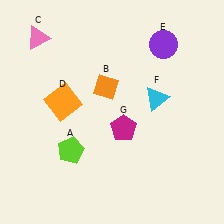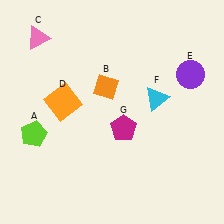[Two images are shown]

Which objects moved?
The objects that moved are: the lime pentagon (A), the purple circle (E).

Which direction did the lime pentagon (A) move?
The lime pentagon (A) moved left.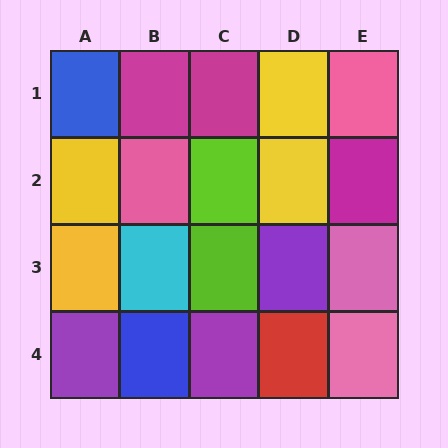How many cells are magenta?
3 cells are magenta.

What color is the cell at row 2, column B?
Pink.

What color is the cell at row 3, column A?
Yellow.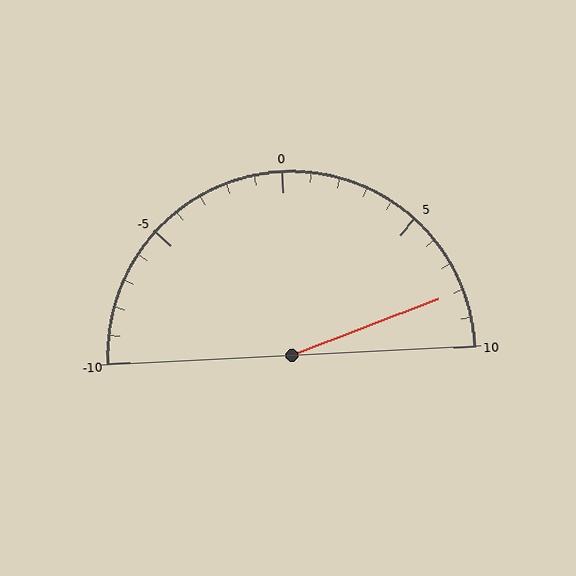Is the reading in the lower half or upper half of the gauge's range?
The reading is in the upper half of the range (-10 to 10).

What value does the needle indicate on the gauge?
The needle indicates approximately 8.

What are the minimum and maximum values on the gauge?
The gauge ranges from -10 to 10.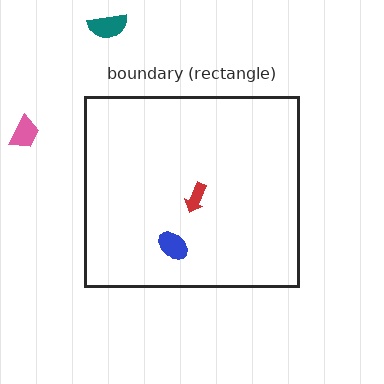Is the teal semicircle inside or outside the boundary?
Outside.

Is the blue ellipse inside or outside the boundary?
Inside.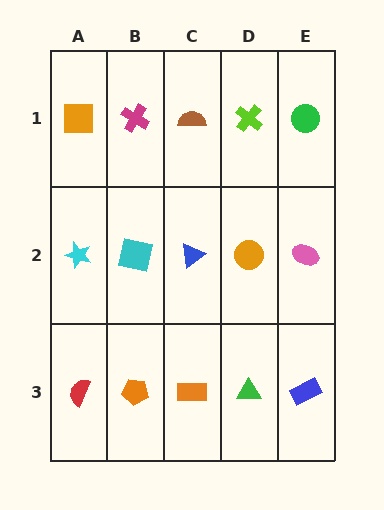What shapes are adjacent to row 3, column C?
A blue triangle (row 2, column C), an orange pentagon (row 3, column B), a green triangle (row 3, column D).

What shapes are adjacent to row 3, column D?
An orange circle (row 2, column D), an orange rectangle (row 3, column C), a blue rectangle (row 3, column E).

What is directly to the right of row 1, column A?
A magenta cross.